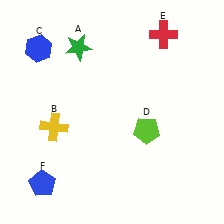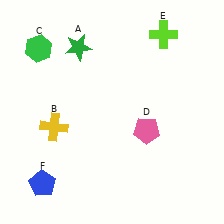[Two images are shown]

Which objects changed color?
C changed from blue to green. D changed from lime to pink. E changed from red to lime.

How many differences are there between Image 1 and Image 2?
There are 3 differences between the two images.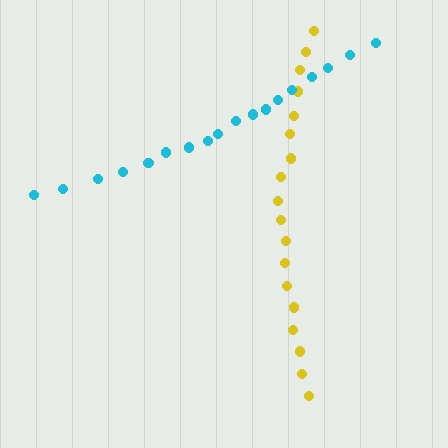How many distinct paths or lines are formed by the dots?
There are 2 distinct paths.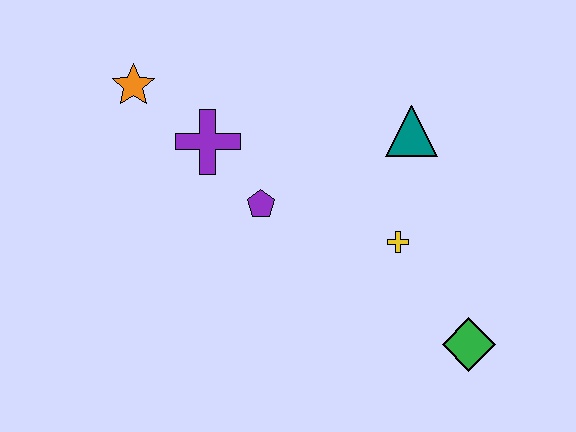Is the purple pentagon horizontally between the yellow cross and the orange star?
Yes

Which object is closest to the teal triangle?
The yellow cross is closest to the teal triangle.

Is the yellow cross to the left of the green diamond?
Yes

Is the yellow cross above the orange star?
No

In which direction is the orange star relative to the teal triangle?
The orange star is to the left of the teal triangle.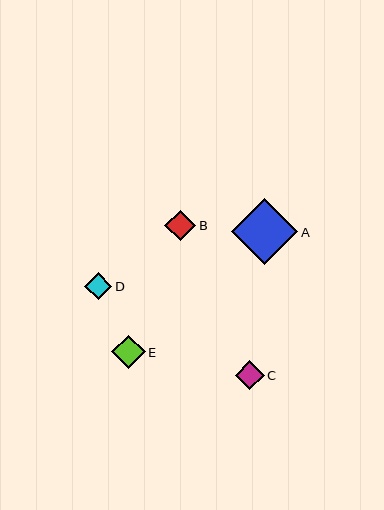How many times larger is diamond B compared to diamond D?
Diamond B is approximately 1.1 times the size of diamond D.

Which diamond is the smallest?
Diamond D is the smallest with a size of approximately 27 pixels.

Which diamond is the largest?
Diamond A is the largest with a size of approximately 66 pixels.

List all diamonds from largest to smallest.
From largest to smallest: A, E, B, C, D.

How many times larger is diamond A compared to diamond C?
Diamond A is approximately 2.3 times the size of diamond C.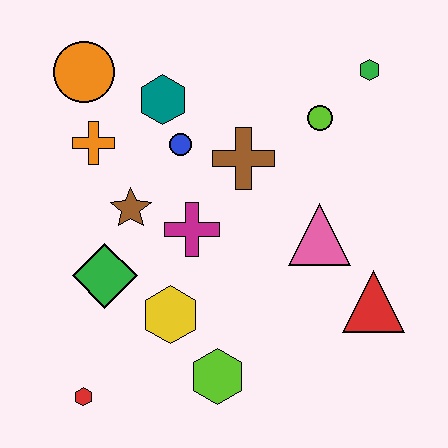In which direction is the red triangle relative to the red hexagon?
The red triangle is to the right of the red hexagon.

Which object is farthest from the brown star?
The green hexagon is farthest from the brown star.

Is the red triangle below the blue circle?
Yes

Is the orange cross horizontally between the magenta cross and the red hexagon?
Yes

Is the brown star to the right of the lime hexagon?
No